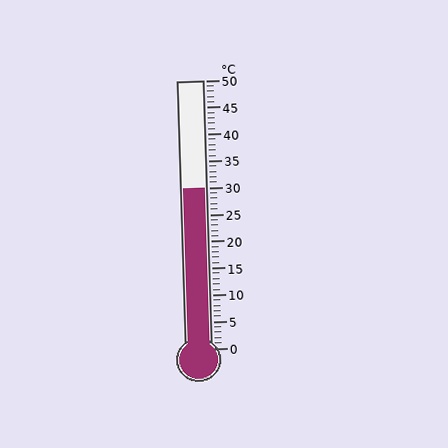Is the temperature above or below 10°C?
The temperature is above 10°C.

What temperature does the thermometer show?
The thermometer shows approximately 30°C.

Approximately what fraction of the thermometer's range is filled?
The thermometer is filled to approximately 60% of its range.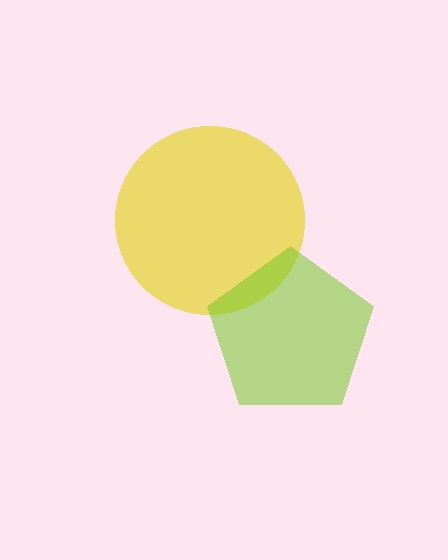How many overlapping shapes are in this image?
There are 2 overlapping shapes in the image.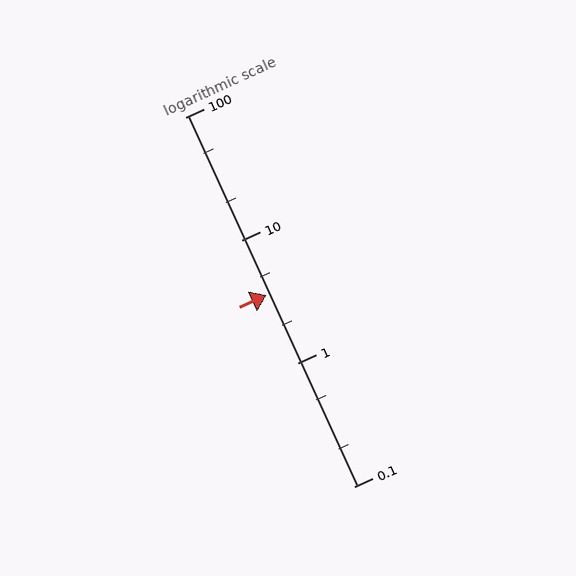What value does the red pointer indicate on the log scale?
The pointer indicates approximately 3.6.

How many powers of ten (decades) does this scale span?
The scale spans 3 decades, from 0.1 to 100.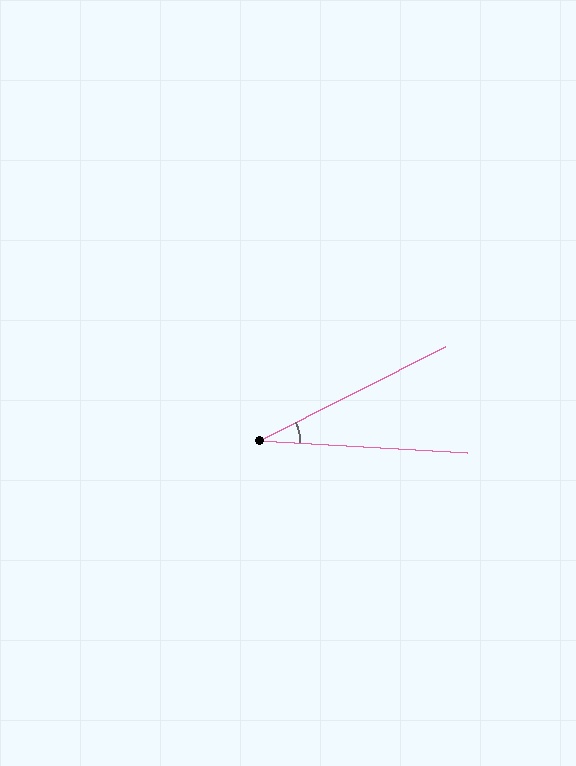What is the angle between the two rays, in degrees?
Approximately 30 degrees.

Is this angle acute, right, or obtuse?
It is acute.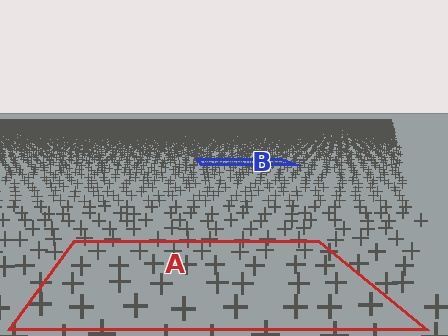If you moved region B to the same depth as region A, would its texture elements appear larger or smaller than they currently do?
They would appear larger. At a closer depth, the same texture elements are projected at a bigger on-screen size.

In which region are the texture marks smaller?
The texture marks are smaller in region B, because it is farther away.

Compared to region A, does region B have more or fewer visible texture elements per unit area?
Region B has more texture elements per unit area — they are packed more densely because it is farther away.